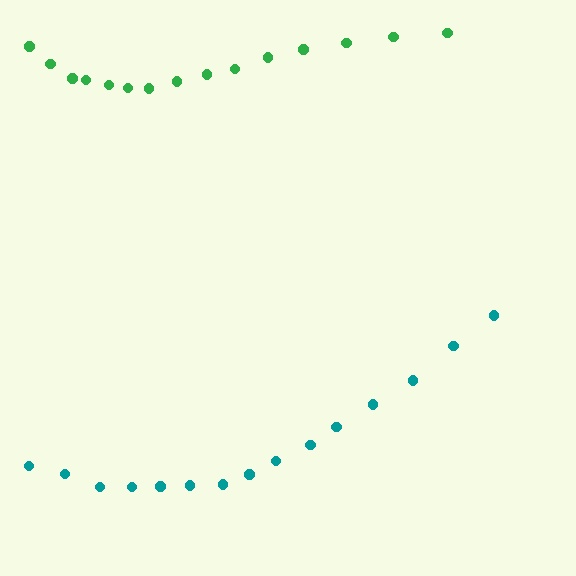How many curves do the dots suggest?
There are 2 distinct paths.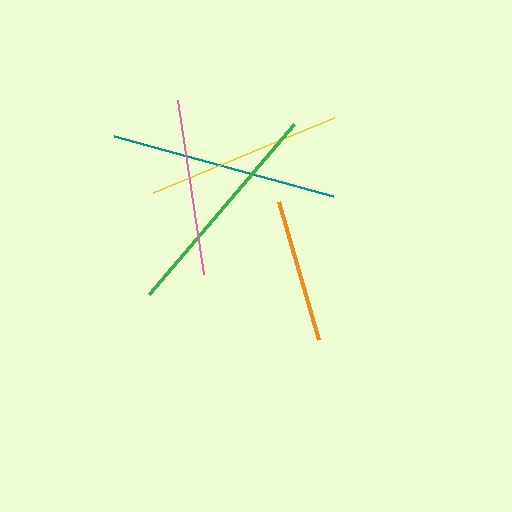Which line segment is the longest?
The teal line is the longest at approximately 227 pixels.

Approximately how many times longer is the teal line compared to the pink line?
The teal line is approximately 1.3 times the length of the pink line.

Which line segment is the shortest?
The orange line is the shortest at approximately 143 pixels.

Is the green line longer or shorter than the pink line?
The green line is longer than the pink line.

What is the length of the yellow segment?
The yellow segment is approximately 195 pixels long.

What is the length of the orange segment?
The orange segment is approximately 143 pixels long.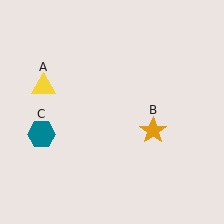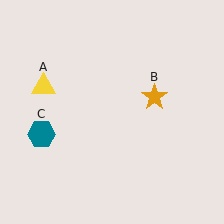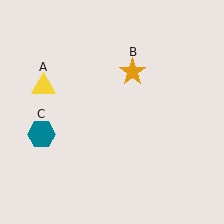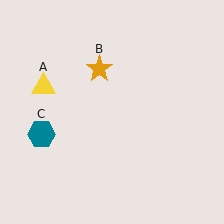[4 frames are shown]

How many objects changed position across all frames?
1 object changed position: orange star (object B).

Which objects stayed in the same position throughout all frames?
Yellow triangle (object A) and teal hexagon (object C) remained stationary.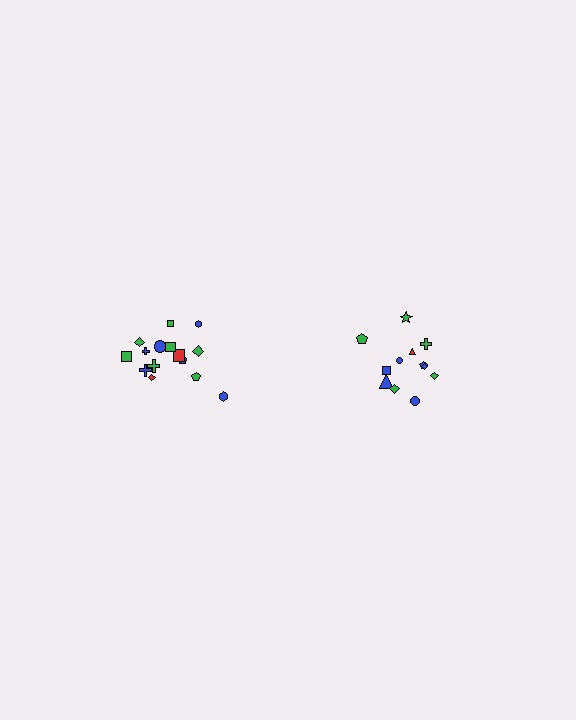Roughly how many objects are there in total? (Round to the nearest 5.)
Roughly 25 objects in total.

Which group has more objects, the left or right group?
The left group.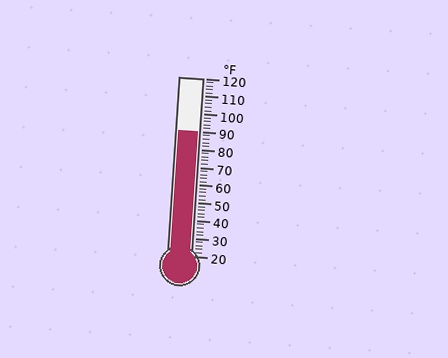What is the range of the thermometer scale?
The thermometer scale ranges from 20°F to 120°F.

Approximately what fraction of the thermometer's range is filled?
The thermometer is filled to approximately 70% of its range.